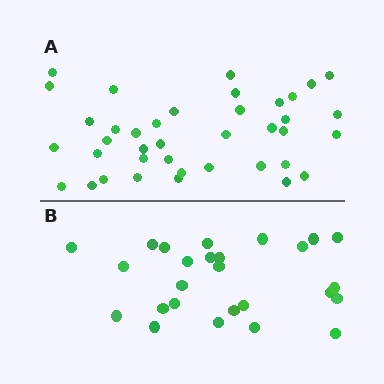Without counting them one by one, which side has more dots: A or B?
Region A (the top region) has more dots.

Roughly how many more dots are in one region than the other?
Region A has approximately 15 more dots than region B.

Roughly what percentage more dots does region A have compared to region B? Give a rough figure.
About 50% more.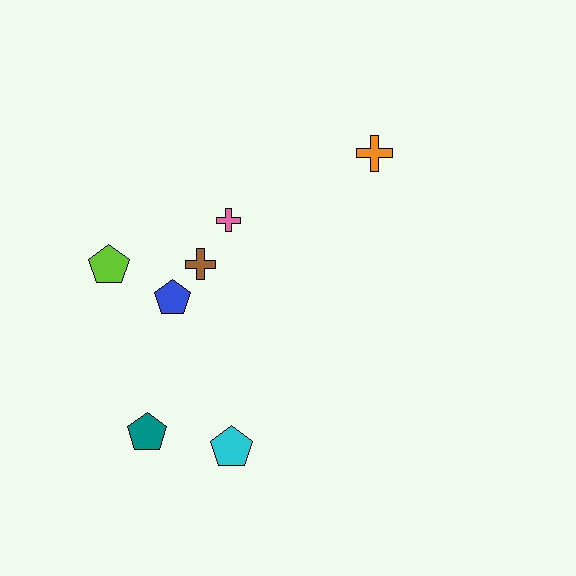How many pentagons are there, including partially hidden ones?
There are 4 pentagons.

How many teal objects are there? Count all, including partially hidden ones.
There is 1 teal object.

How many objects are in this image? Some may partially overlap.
There are 7 objects.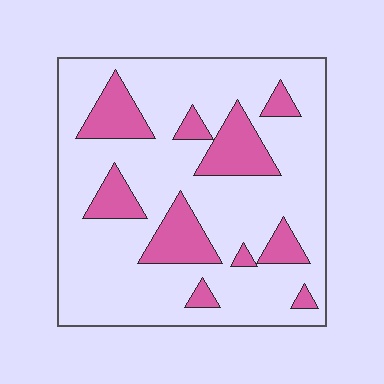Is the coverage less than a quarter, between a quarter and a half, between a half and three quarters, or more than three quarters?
Less than a quarter.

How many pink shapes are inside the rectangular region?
10.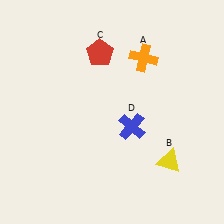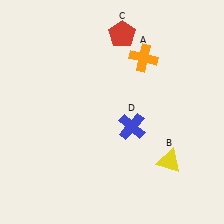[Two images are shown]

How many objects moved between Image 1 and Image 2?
1 object moved between the two images.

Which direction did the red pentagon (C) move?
The red pentagon (C) moved right.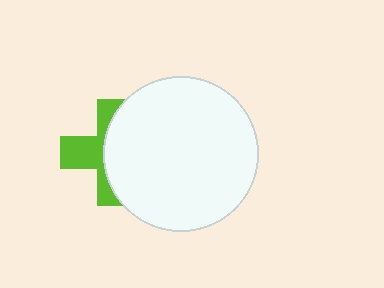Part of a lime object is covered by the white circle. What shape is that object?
It is a cross.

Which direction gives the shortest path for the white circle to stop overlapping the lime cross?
Moving right gives the shortest separation.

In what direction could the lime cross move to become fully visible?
The lime cross could move left. That would shift it out from behind the white circle entirely.